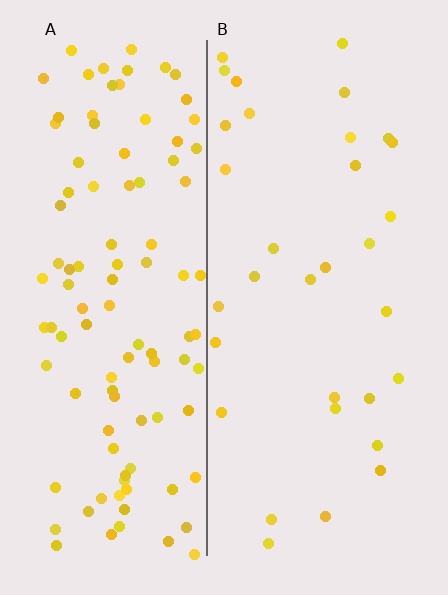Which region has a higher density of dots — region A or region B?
A (the left).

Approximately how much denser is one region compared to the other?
Approximately 3.2× — region A over region B.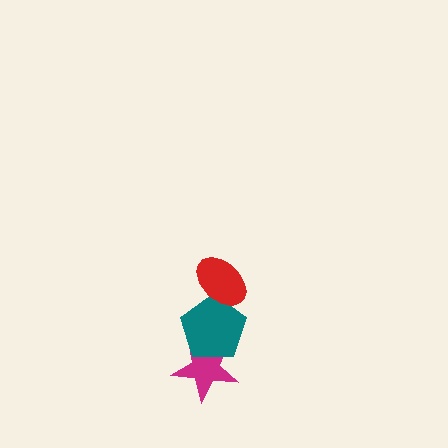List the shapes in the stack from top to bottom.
From top to bottom: the red ellipse, the teal pentagon, the magenta star.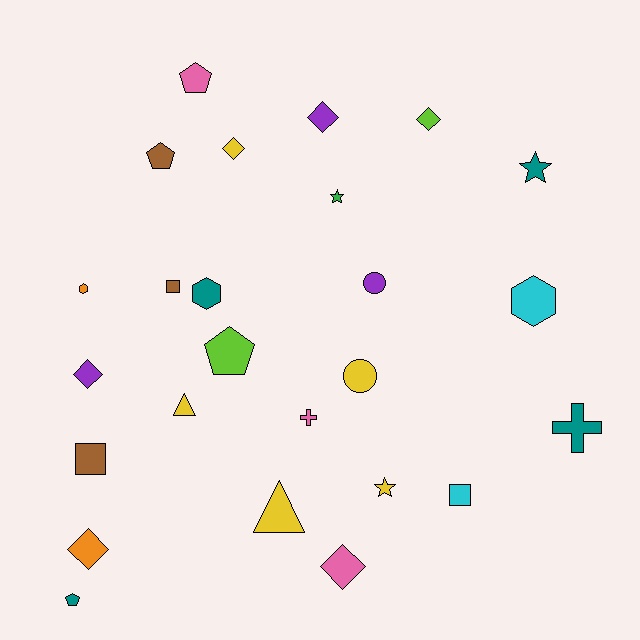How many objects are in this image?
There are 25 objects.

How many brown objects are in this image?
There are 3 brown objects.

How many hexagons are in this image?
There are 3 hexagons.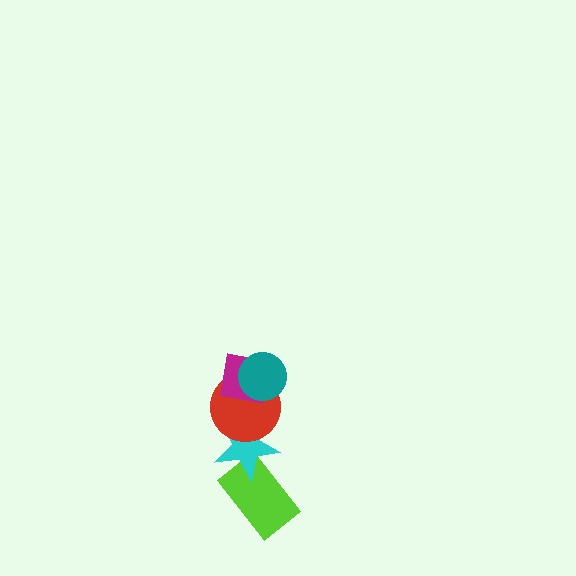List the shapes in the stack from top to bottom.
From top to bottom: the teal circle, the magenta square, the red circle, the cyan star, the lime rectangle.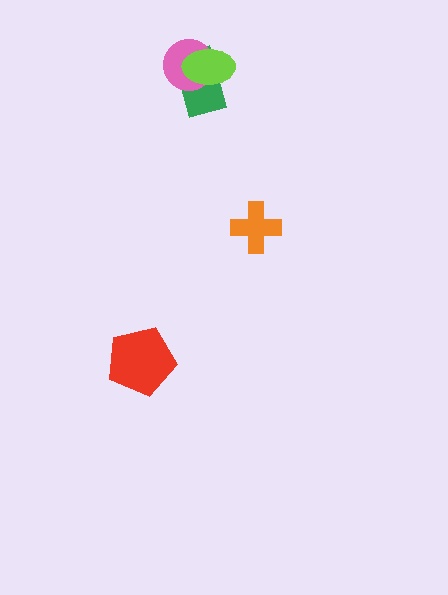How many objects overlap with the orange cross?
0 objects overlap with the orange cross.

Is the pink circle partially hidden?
Yes, it is partially covered by another shape.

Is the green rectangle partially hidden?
Yes, it is partially covered by another shape.